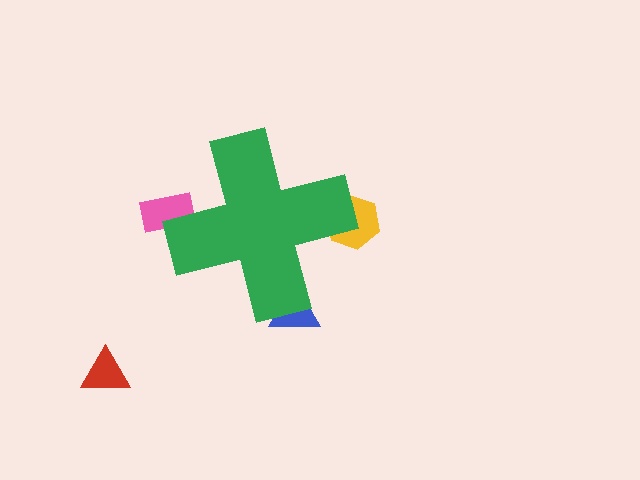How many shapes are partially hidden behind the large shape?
3 shapes are partially hidden.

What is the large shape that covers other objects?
A green cross.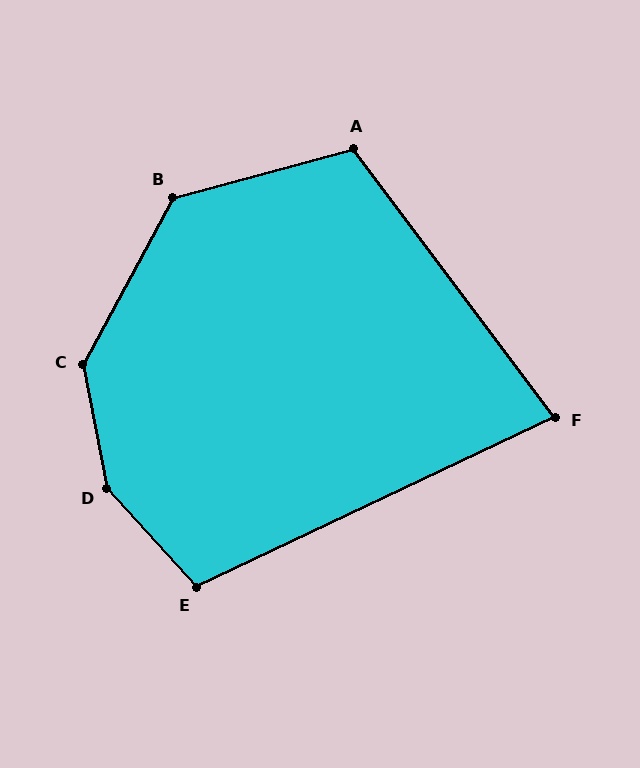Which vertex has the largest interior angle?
D, at approximately 148 degrees.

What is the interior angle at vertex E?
Approximately 107 degrees (obtuse).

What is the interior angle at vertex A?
Approximately 112 degrees (obtuse).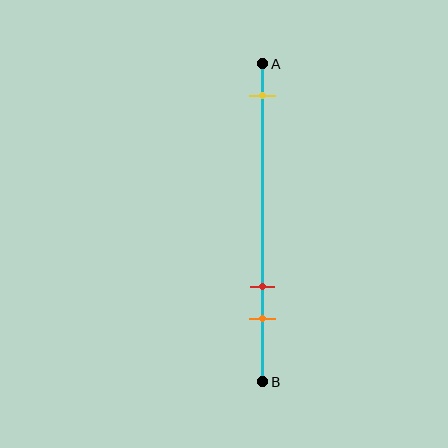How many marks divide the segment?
There are 3 marks dividing the segment.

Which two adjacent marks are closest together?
The red and orange marks are the closest adjacent pair.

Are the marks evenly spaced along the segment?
No, the marks are not evenly spaced.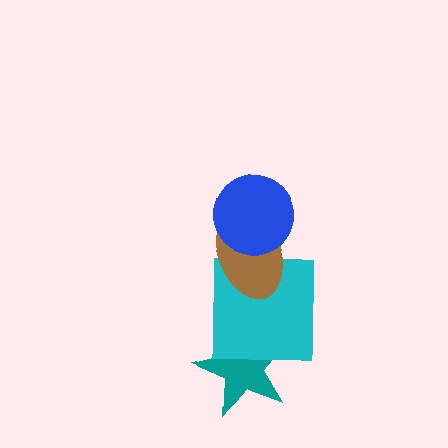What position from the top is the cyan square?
The cyan square is 3rd from the top.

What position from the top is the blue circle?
The blue circle is 1st from the top.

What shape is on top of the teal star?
The cyan square is on top of the teal star.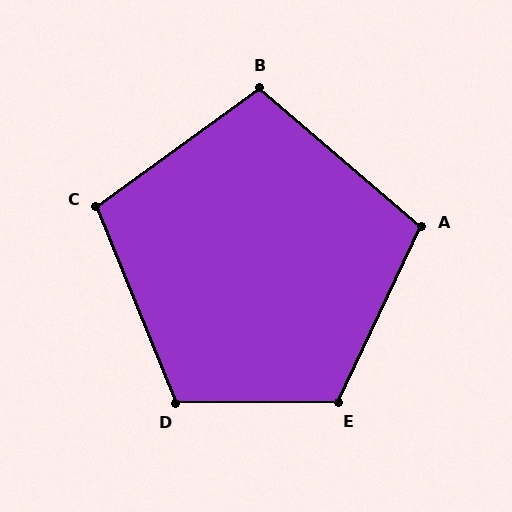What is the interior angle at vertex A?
Approximately 105 degrees (obtuse).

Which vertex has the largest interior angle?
E, at approximately 116 degrees.